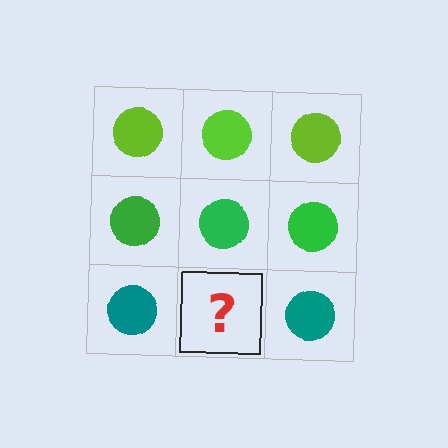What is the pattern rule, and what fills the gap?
The rule is that each row has a consistent color. The gap should be filled with a teal circle.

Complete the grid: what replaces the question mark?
The question mark should be replaced with a teal circle.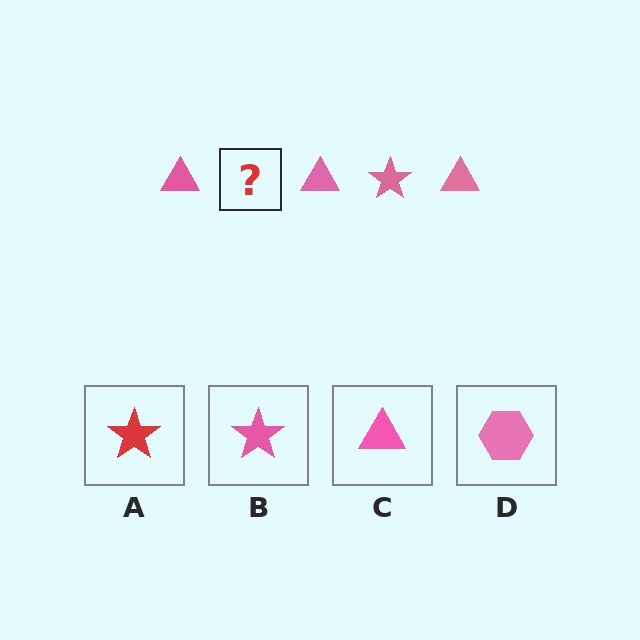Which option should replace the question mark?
Option B.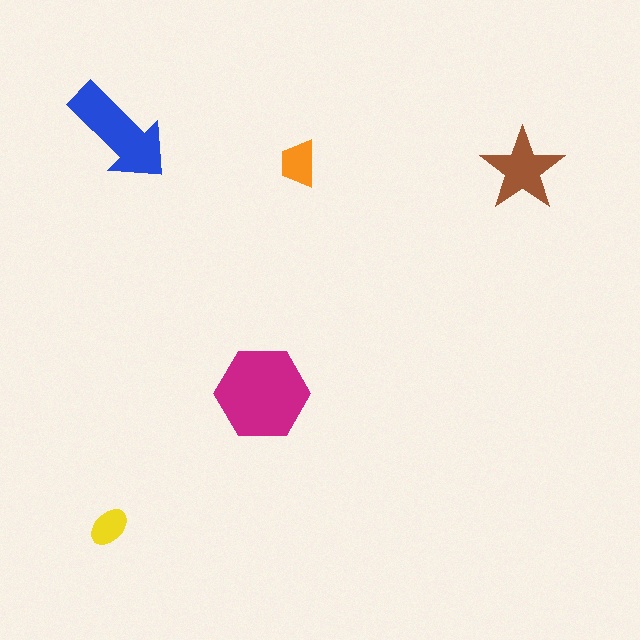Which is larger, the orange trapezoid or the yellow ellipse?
The orange trapezoid.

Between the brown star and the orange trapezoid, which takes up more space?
The brown star.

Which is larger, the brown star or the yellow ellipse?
The brown star.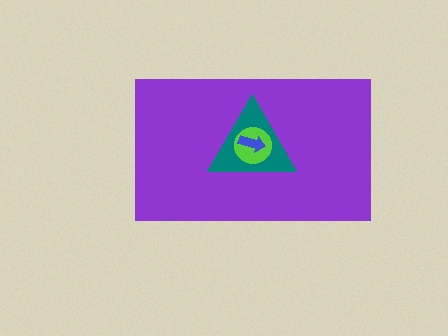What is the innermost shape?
The blue arrow.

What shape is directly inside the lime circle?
The blue arrow.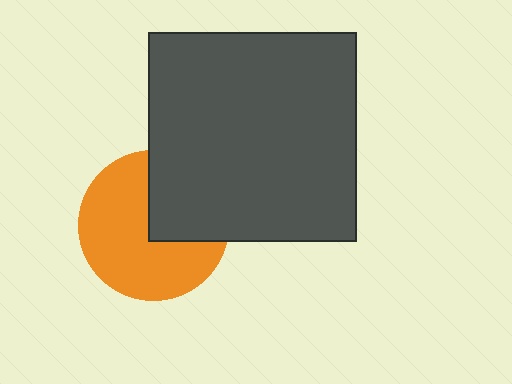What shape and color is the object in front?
The object in front is a dark gray square.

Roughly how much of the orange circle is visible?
Most of it is visible (roughly 65%).